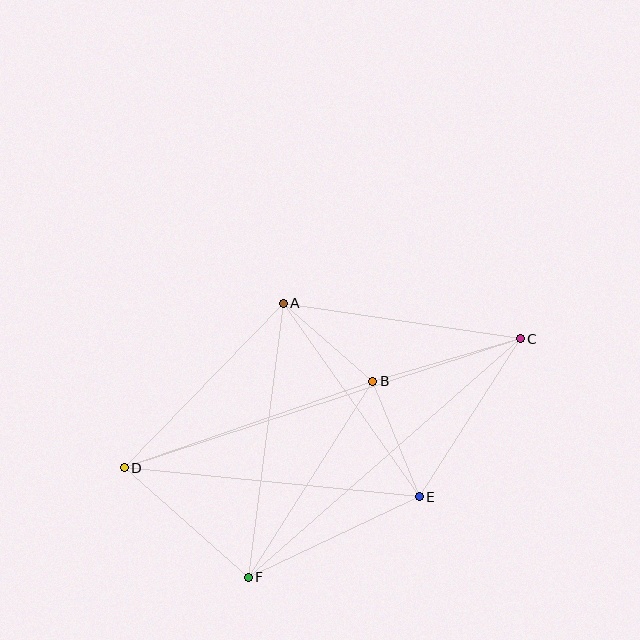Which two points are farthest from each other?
Points C and D are farthest from each other.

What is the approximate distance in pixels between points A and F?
The distance between A and F is approximately 276 pixels.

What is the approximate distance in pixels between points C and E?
The distance between C and E is approximately 188 pixels.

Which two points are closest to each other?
Points A and B are closest to each other.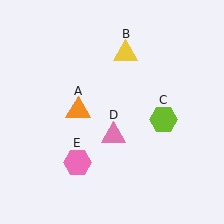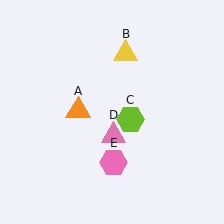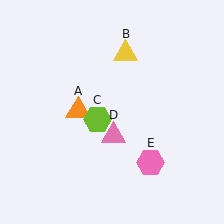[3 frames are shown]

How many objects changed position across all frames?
2 objects changed position: lime hexagon (object C), pink hexagon (object E).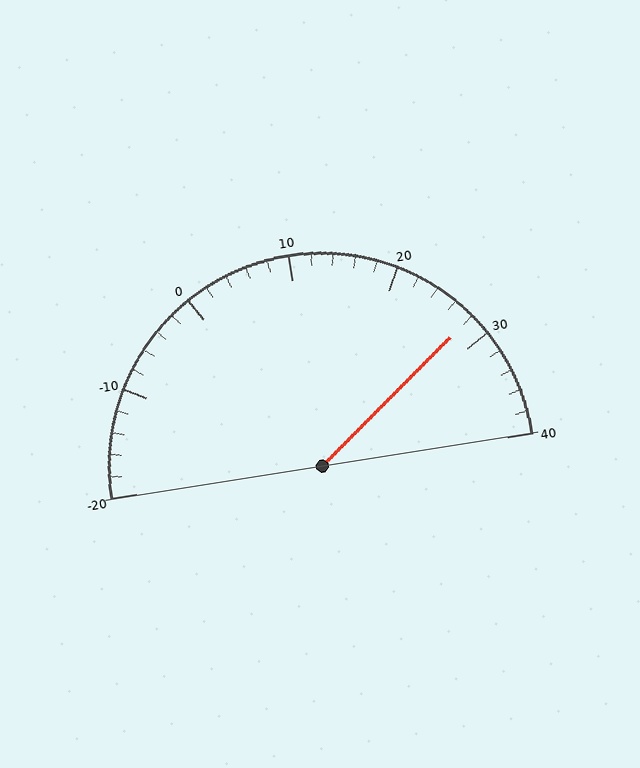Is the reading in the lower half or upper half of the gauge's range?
The reading is in the upper half of the range (-20 to 40).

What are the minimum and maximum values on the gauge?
The gauge ranges from -20 to 40.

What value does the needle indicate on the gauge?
The needle indicates approximately 28.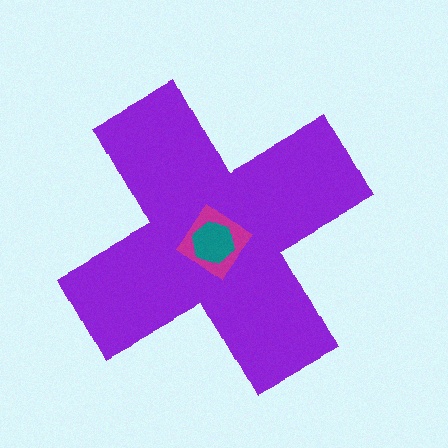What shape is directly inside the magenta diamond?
The teal hexagon.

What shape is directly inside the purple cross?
The magenta diamond.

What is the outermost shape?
The purple cross.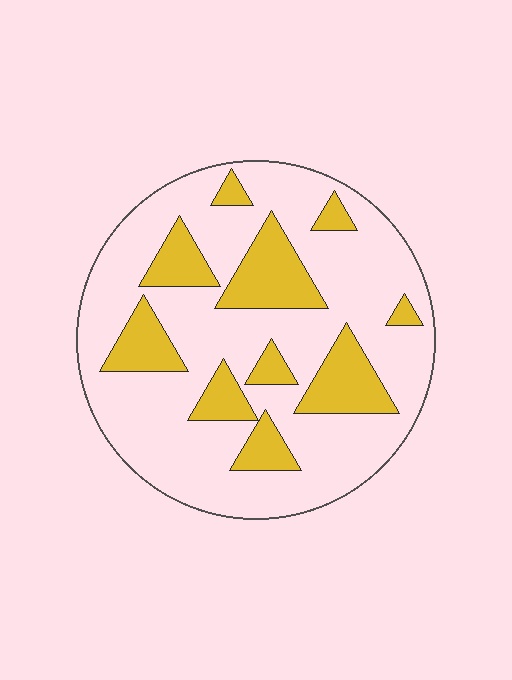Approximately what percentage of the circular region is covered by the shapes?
Approximately 25%.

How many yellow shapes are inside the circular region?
10.